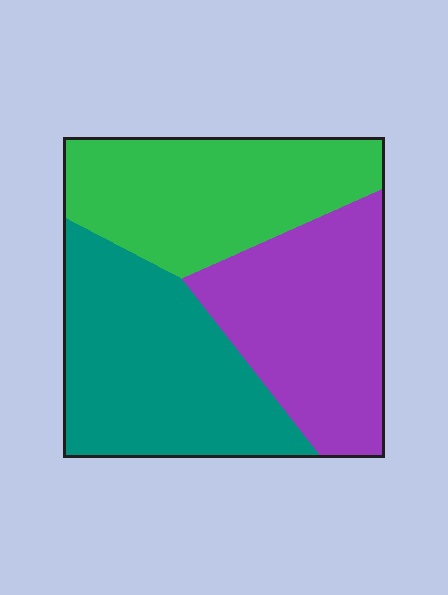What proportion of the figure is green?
Green takes up between a quarter and a half of the figure.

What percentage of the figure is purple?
Purple takes up about one third (1/3) of the figure.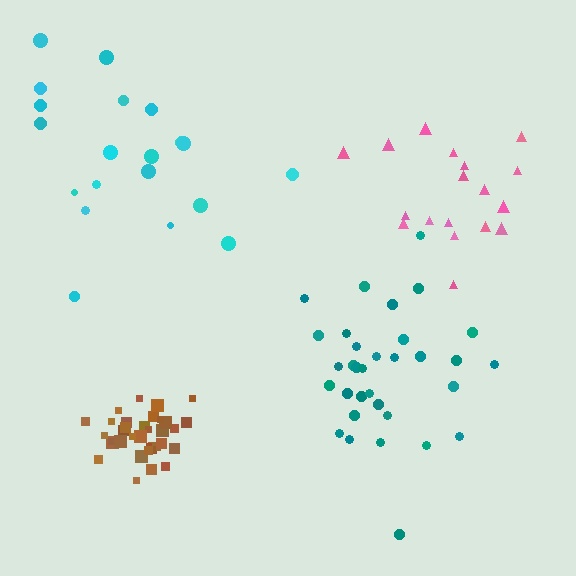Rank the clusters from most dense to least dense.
brown, teal, cyan, pink.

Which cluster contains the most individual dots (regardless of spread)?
Brown (35).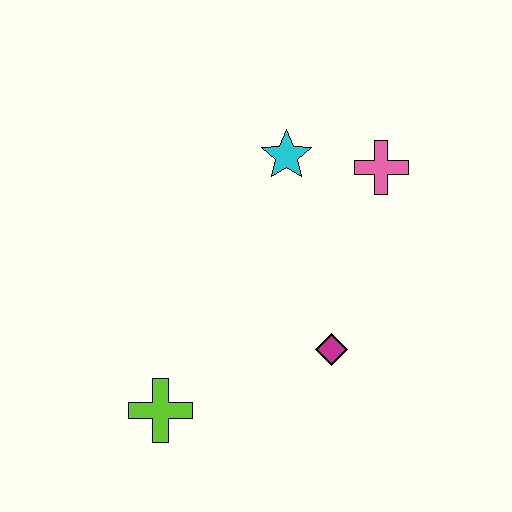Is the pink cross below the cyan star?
Yes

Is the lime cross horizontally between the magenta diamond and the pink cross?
No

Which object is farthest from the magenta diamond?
The cyan star is farthest from the magenta diamond.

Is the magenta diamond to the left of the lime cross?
No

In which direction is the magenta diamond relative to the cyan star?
The magenta diamond is below the cyan star.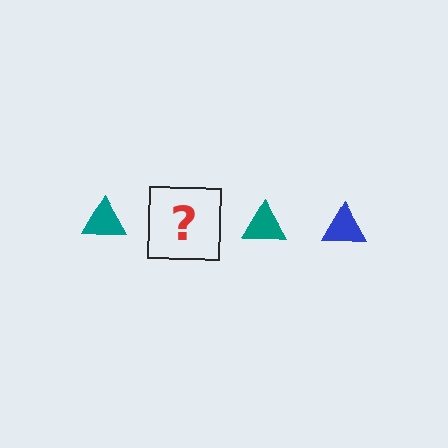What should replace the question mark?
The question mark should be replaced with a blue triangle.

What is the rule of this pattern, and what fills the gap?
The rule is that the pattern cycles through teal, blue triangles. The gap should be filled with a blue triangle.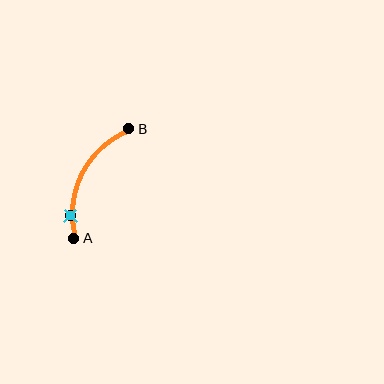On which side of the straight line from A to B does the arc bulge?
The arc bulges to the left of the straight line connecting A and B.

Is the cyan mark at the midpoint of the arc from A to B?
No. The cyan mark lies on the arc but is closer to endpoint A. The arc midpoint would be at the point on the curve equidistant along the arc from both A and B.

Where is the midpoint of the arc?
The arc midpoint is the point on the curve farthest from the straight line joining A and B. It sits to the left of that line.